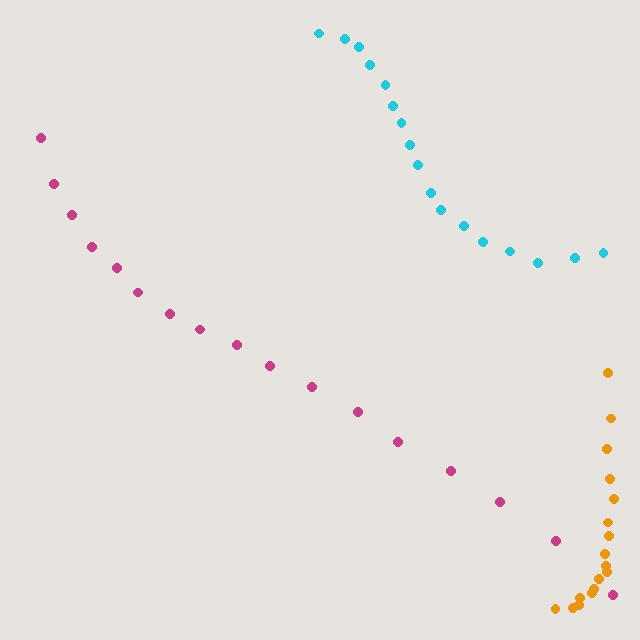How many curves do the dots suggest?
There are 3 distinct paths.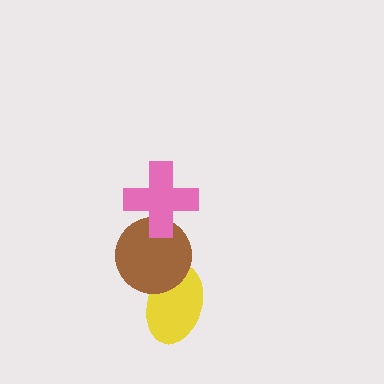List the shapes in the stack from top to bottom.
From top to bottom: the pink cross, the brown circle, the yellow ellipse.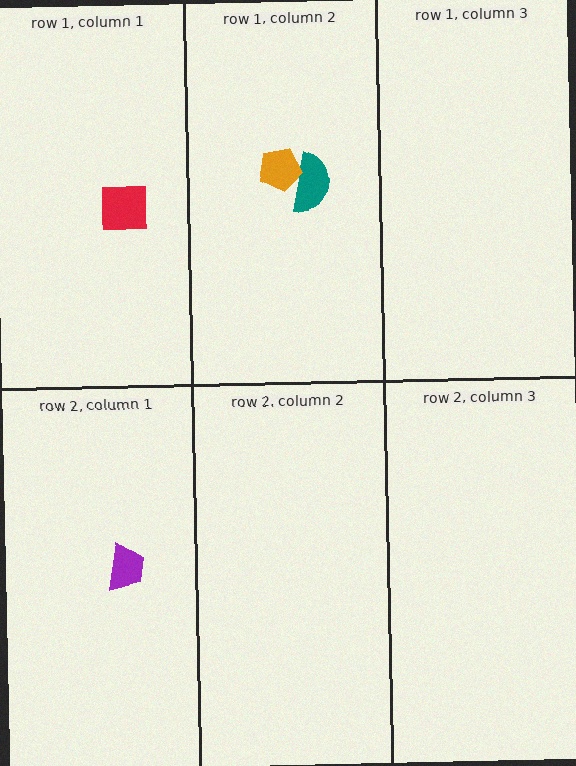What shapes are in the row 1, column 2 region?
The teal semicircle, the orange pentagon.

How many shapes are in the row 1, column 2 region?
2.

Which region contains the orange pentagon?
The row 1, column 2 region.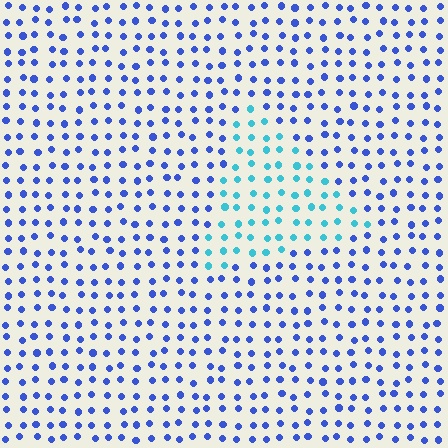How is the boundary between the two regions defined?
The boundary is defined purely by a slight shift in hue (about 43 degrees). Spacing, size, and orientation are identical on both sides.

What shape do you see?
I see a triangle.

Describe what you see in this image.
The image is filled with small blue elements in a uniform arrangement. A triangle-shaped region is visible where the elements are tinted to a slightly different hue, forming a subtle color boundary.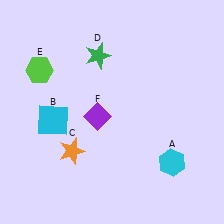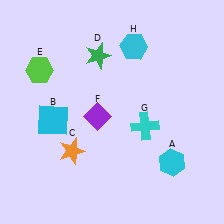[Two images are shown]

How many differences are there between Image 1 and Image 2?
There are 2 differences between the two images.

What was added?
A cyan cross (G), a cyan hexagon (H) were added in Image 2.